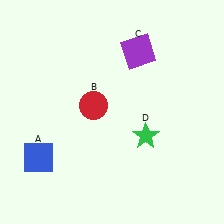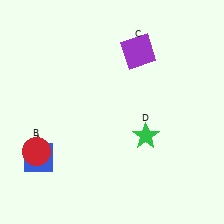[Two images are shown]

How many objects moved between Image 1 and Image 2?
1 object moved between the two images.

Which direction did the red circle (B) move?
The red circle (B) moved left.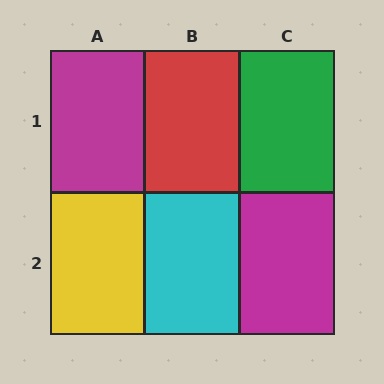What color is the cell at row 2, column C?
Magenta.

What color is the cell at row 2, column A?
Yellow.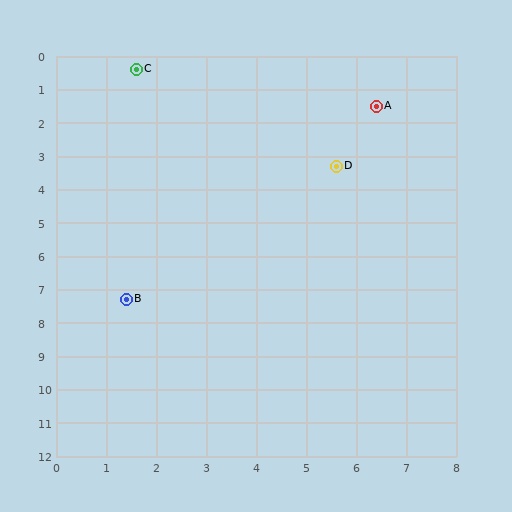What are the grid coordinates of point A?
Point A is at approximately (6.4, 1.5).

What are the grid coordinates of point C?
Point C is at approximately (1.6, 0.4).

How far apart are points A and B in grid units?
Points A and B are about 7.7 grid units apart.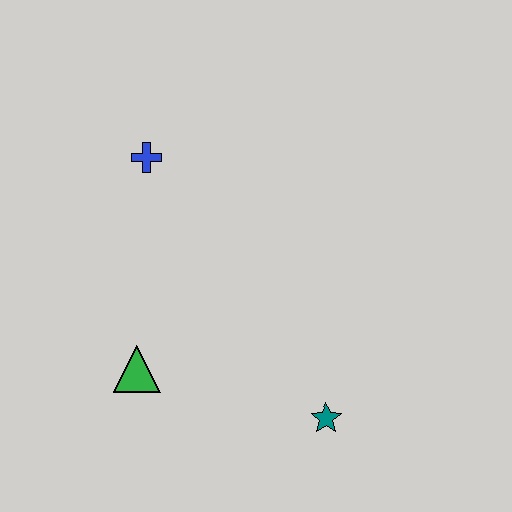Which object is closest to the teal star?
The green triangle is closest to the teal star.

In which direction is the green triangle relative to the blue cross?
The green triangle is below the blue cross.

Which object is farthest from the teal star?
The blue cross is farthest from the teal star.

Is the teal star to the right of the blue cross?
Yes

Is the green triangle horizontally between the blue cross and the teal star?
No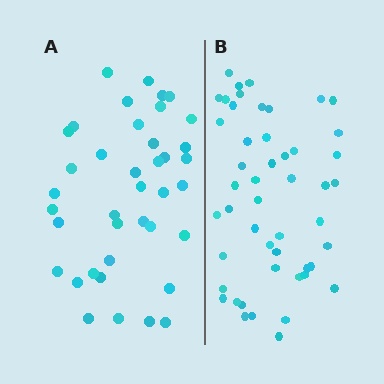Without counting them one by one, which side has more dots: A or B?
Region B (the right region) has more dots.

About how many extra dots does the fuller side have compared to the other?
Region B has roughly 10 or so more dots than region A.